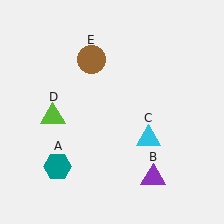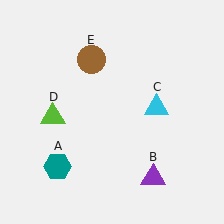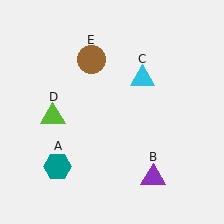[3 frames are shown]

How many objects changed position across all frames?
1 object changed position: cyan triangle (object C).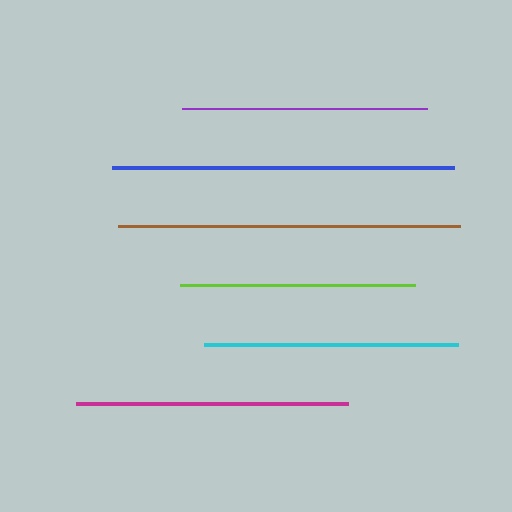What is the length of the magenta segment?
The magenta segment is approximately 272 pixels long.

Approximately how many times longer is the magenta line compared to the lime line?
The magenta line is approximately 1.2 times the length of the lime line.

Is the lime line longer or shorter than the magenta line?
The magenta line is longer than the lime line.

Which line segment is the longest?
The brown line is the longest at approximately 343 pixels.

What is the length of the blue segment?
The blue segment is approximately 342 pixels long.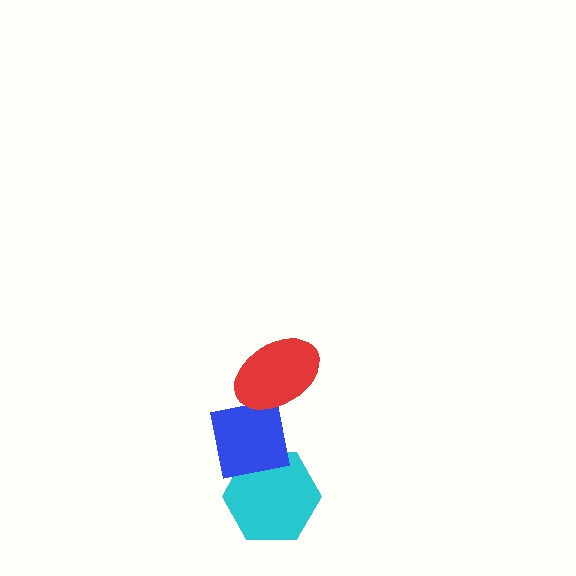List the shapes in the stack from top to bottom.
From top to bottom: the red ellipse, the blue square, the cyan hexagon.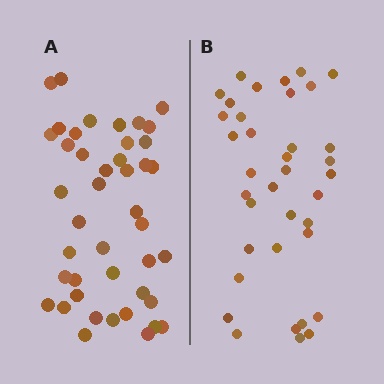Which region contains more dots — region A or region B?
Region A (the left region) has more dots.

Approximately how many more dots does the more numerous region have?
Region A has about 6 more dots than region B.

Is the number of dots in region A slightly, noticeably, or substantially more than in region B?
Region A has only slightly more — the two regions are fairly close. The ratio is roughly 1.2 to 1.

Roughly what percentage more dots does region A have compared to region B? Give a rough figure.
About 15% more.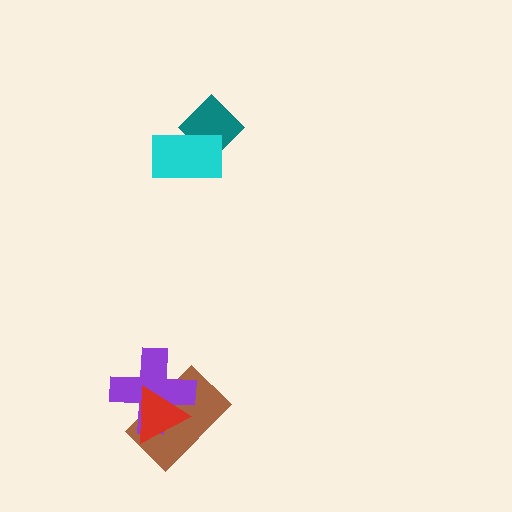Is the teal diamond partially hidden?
Yes, it is partially covered by another shape.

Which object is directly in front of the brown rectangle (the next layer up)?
The purple cross is directly in front of the brown rectangle.